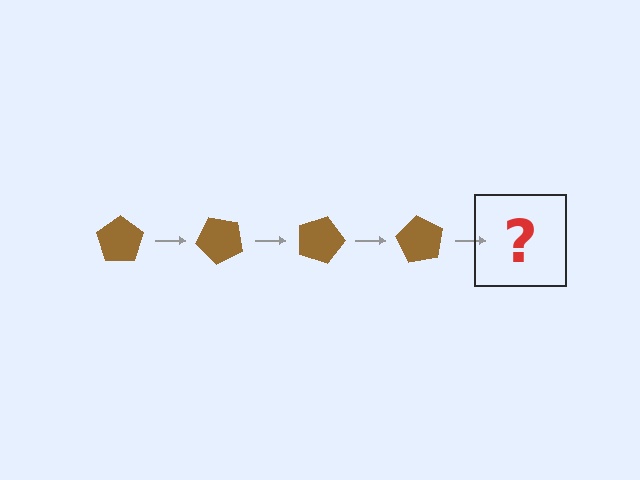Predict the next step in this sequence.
The next step is a brown pentagon rotated 180 degrees.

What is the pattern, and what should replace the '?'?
The pattern is that the pentagon rotates 45 degrees each step. The '?' should be a brown pentagon rotated 180 degrees.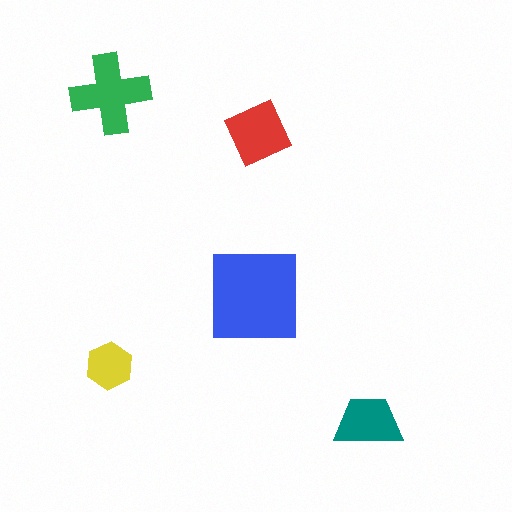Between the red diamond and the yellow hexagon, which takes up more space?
The red diamond.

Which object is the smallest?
The yellow hexagon.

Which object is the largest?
The blue square.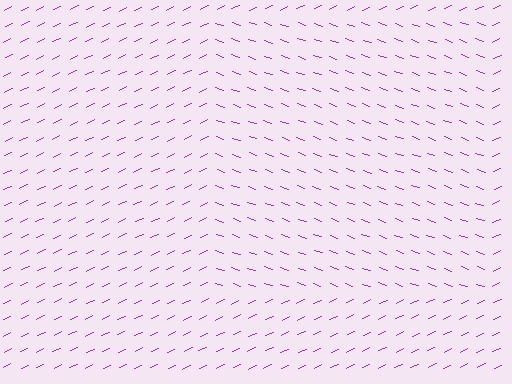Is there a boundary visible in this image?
Yes, there is a texture boundary formed by a change in line orientation.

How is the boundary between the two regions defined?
The boundary is defined purely by a change in line orientation (approximately 45 degrees difference). All lines are the same color and thickness.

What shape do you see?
I see a rectangle.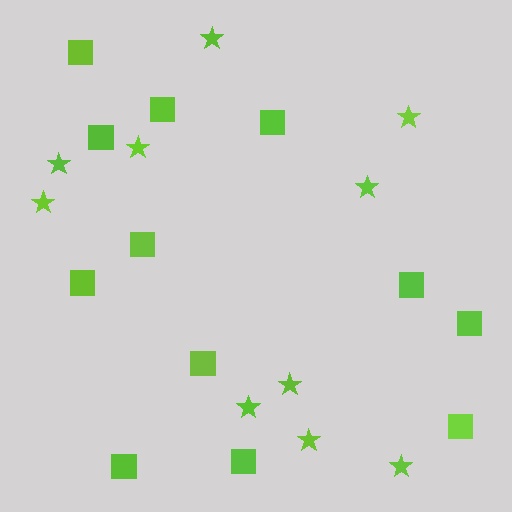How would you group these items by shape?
There are 2 groups: one group of squares (12) and one group of stars (10).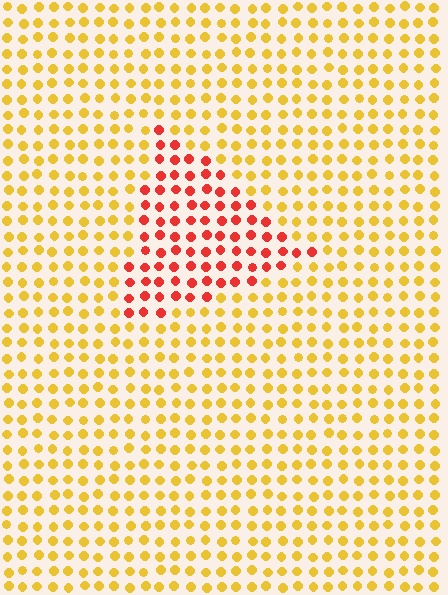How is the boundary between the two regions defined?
The boundary is defined purely by a slight shift in hue (about 47 degrees). Spacing, size, and orientation are identical on both sides.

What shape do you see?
I see a triangle.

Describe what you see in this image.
The image is filled with small yellow elements in a uniform arrangement. A triangle-shaped region is visible where the elements are tinted to a slightly different hue, forming a subtle color boundary.